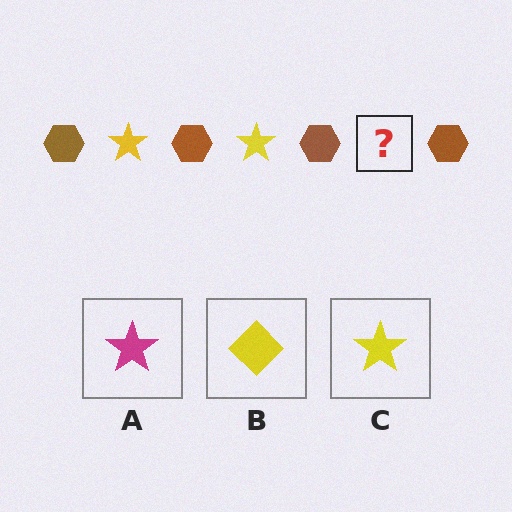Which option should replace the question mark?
Option C.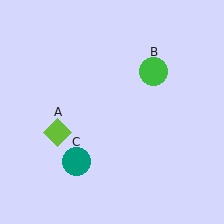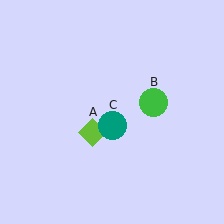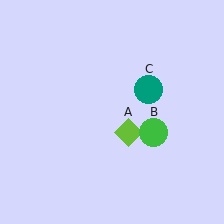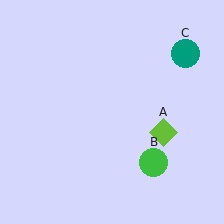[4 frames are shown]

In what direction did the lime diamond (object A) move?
The lime diamond (object A) moved right.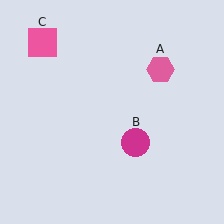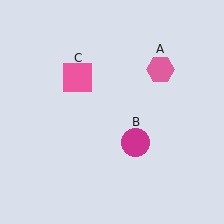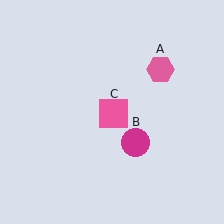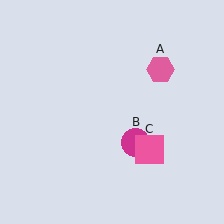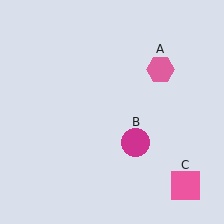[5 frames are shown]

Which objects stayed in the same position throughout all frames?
Pink hexagon (object A) and magenta circle (object B) remained stationary.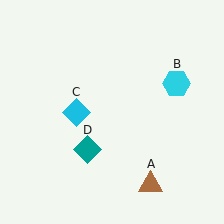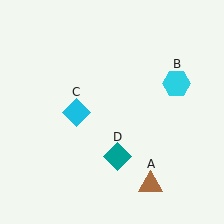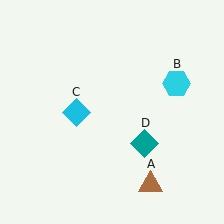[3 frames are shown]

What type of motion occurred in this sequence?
The teal diamond (object D) rotated counterclockwise around the center of the scene.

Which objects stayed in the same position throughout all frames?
Brown triangle (object A) and cyan hexagon (object B) and cyan diamond (object C) remained stationary.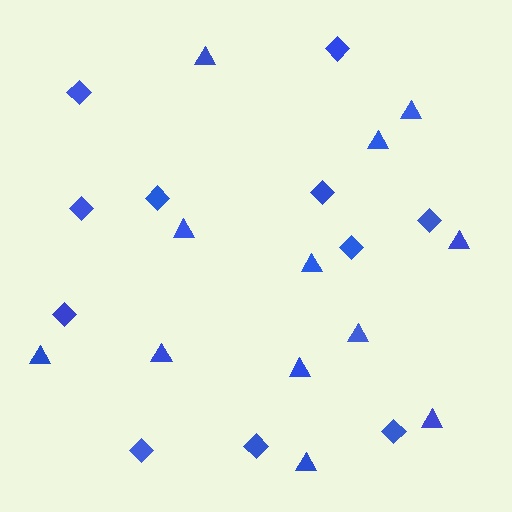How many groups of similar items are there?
There are 2 groups: one group of triangles (12) and one group of diamonds (11).